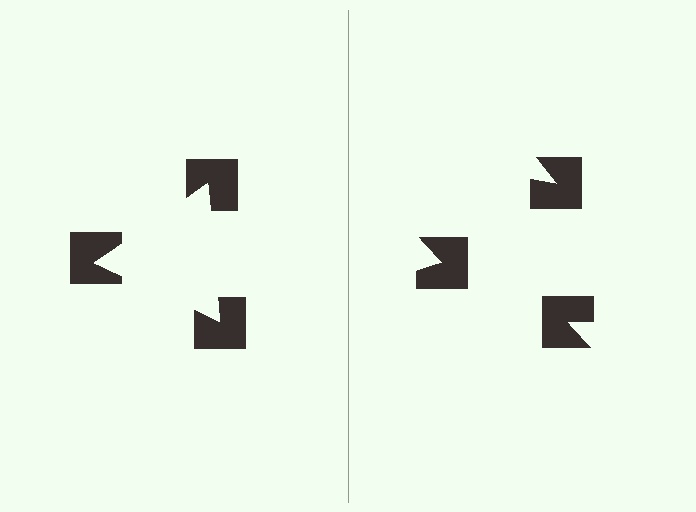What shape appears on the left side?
An illusory triangle.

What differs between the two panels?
The notched squares are positioned identically on both sides; only the wedge orientations differ. On the left they align to a triangle; on the right they are misaligned.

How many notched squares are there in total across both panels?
6 — 3 on each side.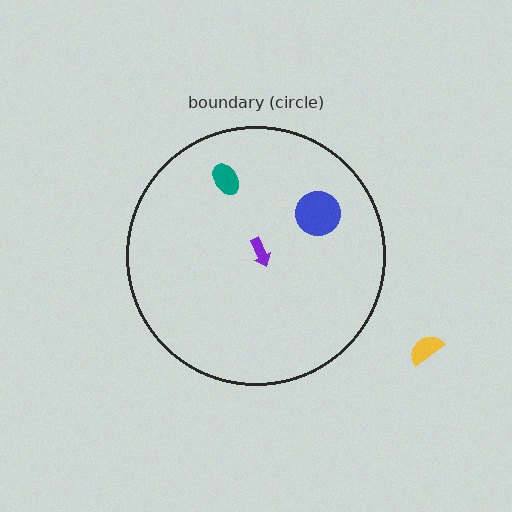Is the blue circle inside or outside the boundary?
Inside.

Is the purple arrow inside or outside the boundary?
Inside.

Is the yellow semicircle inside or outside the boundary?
Outside.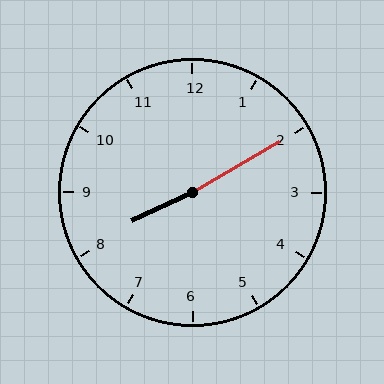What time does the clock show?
8:10.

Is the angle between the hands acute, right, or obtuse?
It is obtuse.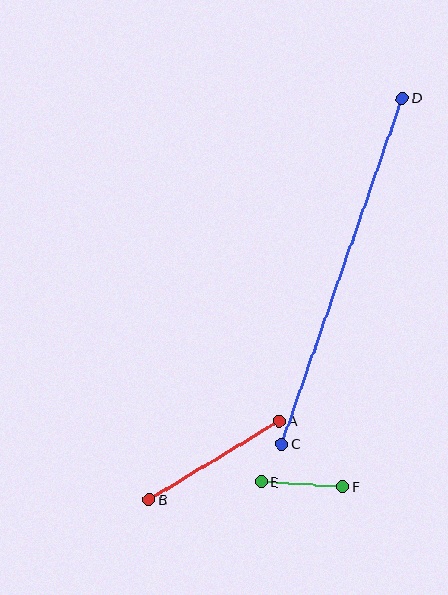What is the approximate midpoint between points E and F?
The midpoint is at approximately (302, 484) pixels.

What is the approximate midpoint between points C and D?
The midpoint is at approximately (342, 271) pixels.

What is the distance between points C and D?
The distance is approximately 366 pixels.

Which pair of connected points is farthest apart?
Points C and D are farthest apart.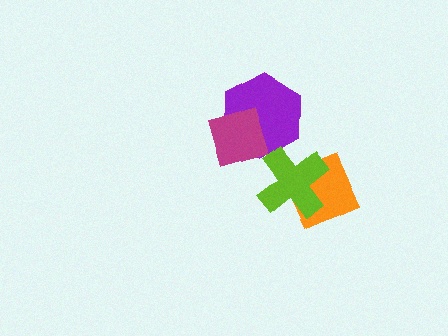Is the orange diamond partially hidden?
Yes, it is partially covered by another shape.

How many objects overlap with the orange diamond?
1 object overlaps with the orange diamond.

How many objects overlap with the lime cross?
1 object overlaps with the lime cross.